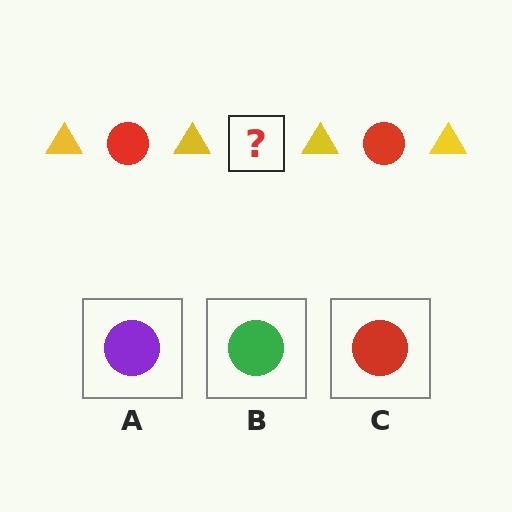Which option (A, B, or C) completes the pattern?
C.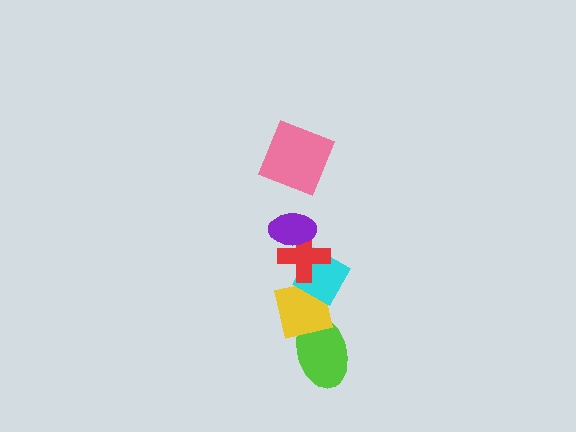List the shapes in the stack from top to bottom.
From top to bottom: the pink square, the purple ellipse, the red cross, the cyan diamond, the yellow square, the lime ellipse.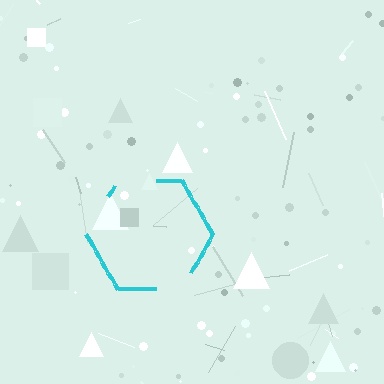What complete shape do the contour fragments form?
The contour fragments form a hexagon.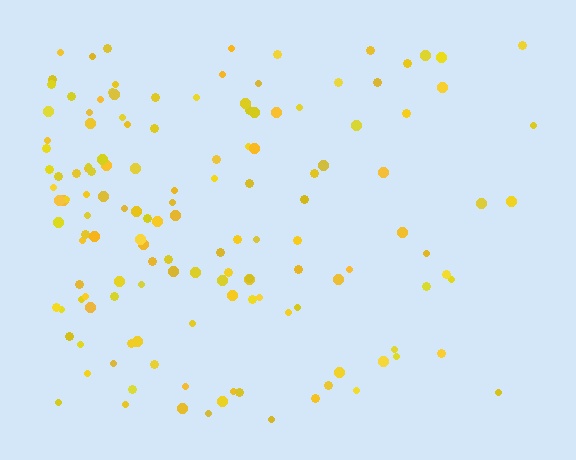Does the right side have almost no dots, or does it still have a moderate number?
Still a moderate number, just noticeably fewer than the left.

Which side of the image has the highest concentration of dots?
The left.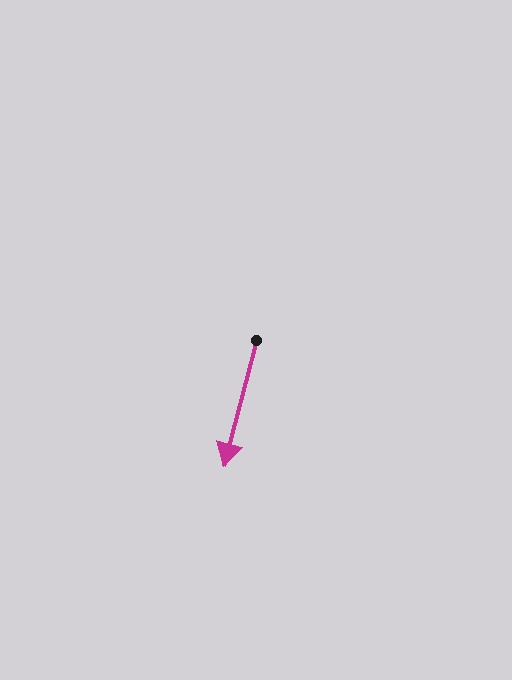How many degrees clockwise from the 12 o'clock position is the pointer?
Approximately 194 degrees.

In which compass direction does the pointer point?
South.